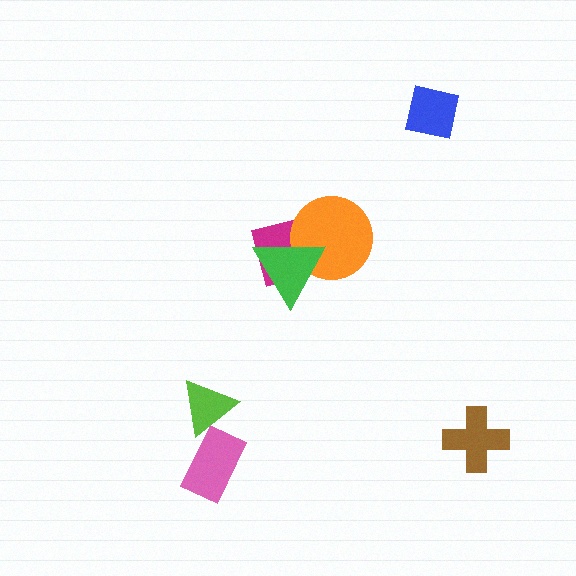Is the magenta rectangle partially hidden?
Yes, it is partially covered by another shape.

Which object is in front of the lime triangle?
The pink rectangle is in front of the lime triangle.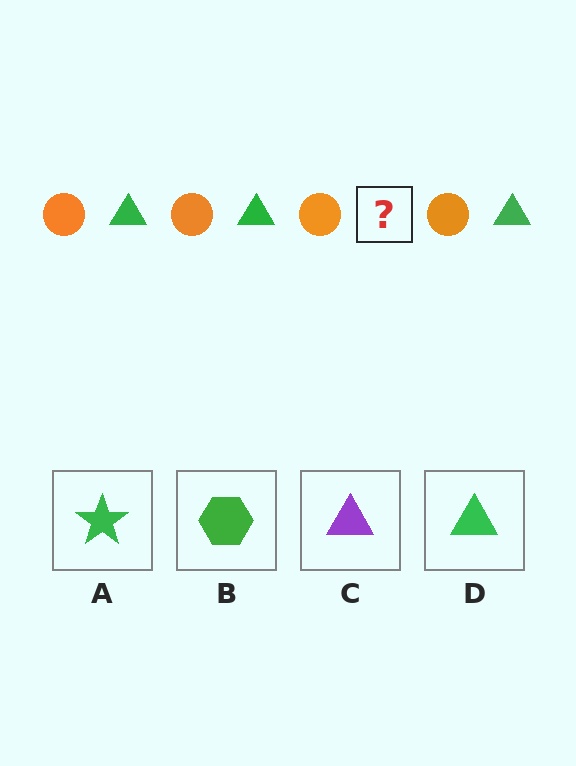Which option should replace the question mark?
Option D.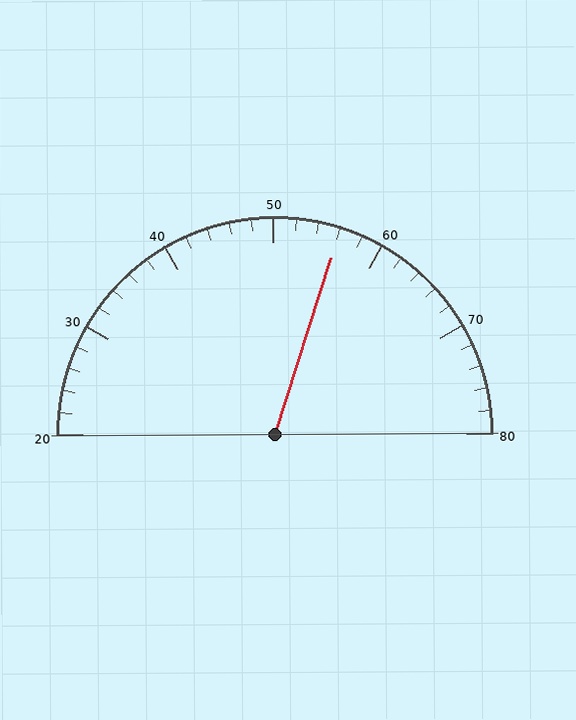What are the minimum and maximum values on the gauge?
The gauge ranges from 20 to 80.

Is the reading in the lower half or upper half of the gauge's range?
The reading is in the upper half of the range (20 to 80).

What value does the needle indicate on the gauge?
The needle indicates approximately 56.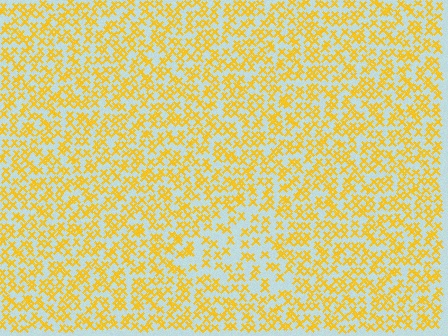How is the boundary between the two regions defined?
The boundary is defined by a change in element density (approximately 1.8x ratio). All elements are the same color, size, and shape.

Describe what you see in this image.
The image contains small yellow elements arranged at two different densities. A triangle-shaped region is visible where the elements are less densely packed than the surrounding area.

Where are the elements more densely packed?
The elements are more densely packed outside the triangle boundary.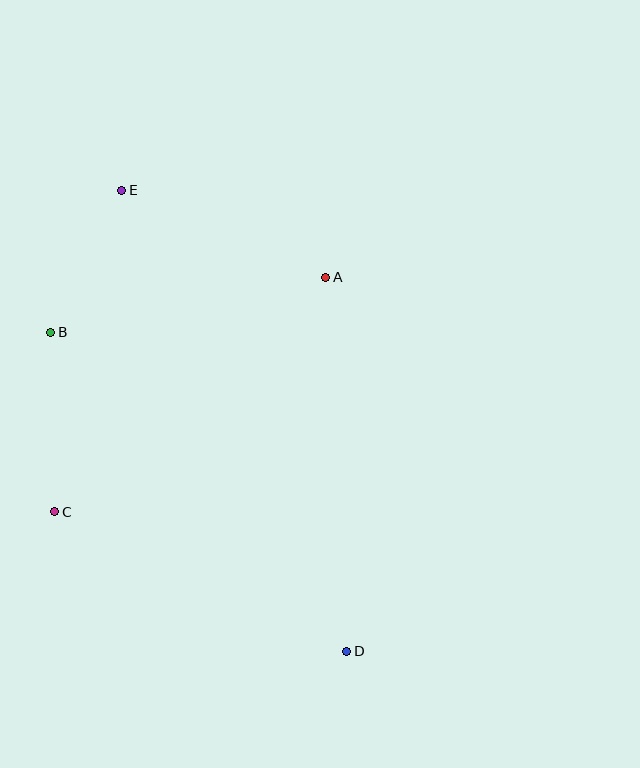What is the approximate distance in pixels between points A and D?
The distance between A and D is approximately 375 pixels.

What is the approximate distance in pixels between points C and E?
The distance between C and E is approximately 328 pixels.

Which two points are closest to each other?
Points B and E are closest to each other.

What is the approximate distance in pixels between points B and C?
The distance between B and C is approximately 179 pixels.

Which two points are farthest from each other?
Points D and E are farthest from each other.